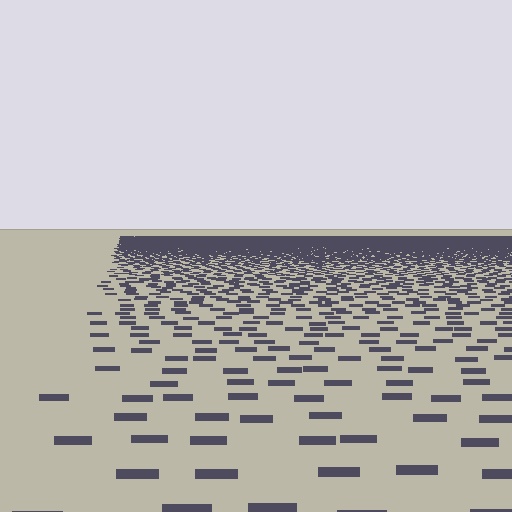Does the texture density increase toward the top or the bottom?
Density increases toward the top.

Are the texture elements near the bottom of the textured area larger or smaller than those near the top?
Larger. Near the bottom, elements are closer to the viewer and appear at a bigger on-screen size.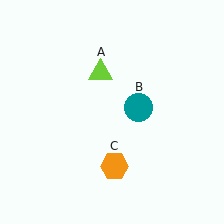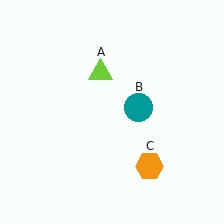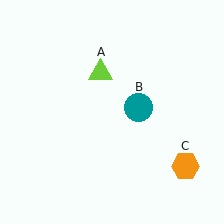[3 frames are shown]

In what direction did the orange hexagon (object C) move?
The orange hexagon (object C) moved right.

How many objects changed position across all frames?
1 object changed position: orange hexagon (object C).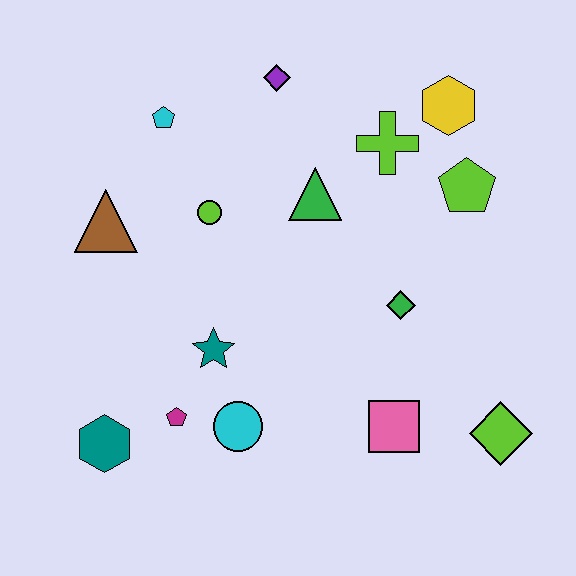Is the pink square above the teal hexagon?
Yes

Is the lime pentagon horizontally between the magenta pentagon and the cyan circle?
No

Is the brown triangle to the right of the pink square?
No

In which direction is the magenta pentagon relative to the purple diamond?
The magenta pentagon is below the purple diamond.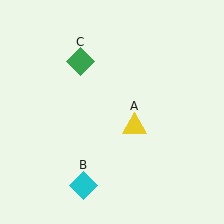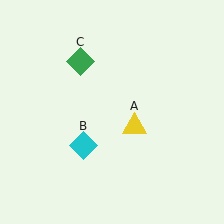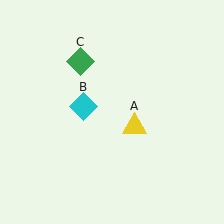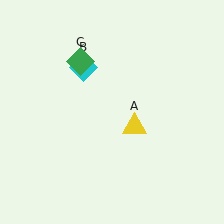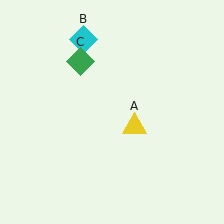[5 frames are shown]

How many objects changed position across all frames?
1 object changed position: cyan diamond (object B).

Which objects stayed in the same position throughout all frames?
Yellow triangle (object A) and green diamond (object C) remained stationary.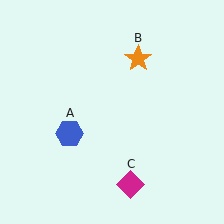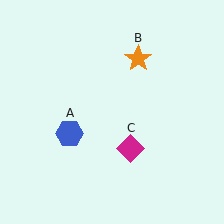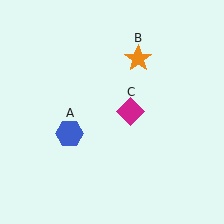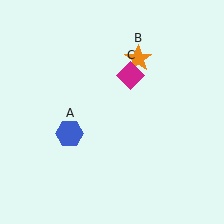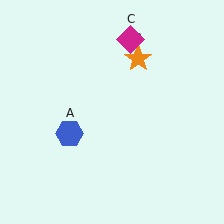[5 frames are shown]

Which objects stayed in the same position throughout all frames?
Blue hexagon (object A) and orange star (object B) remained stationary.